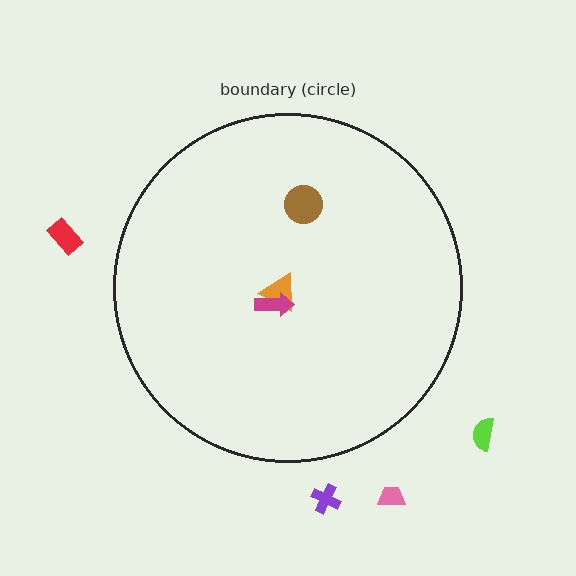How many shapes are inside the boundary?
3 inside, 4 outside.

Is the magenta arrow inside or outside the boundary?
Inside.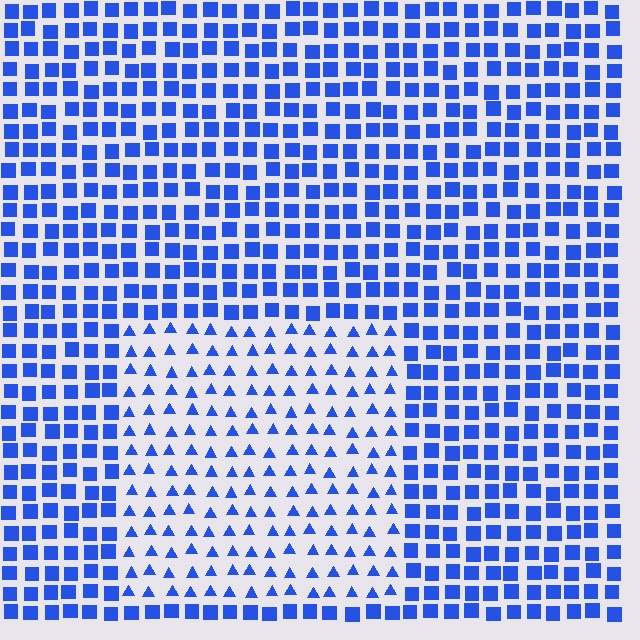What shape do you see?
I see a rectangle.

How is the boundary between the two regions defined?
The boundary is defined by a change in element shape: triangles inside vs. squares outside. All elements share the same color and spacing.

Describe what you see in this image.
The image is filled with small blue elements arranged in a uniform grid. A rectangle-shaped region contains triangles, while the surrounding area contains squares. The boundary is defined purely by the change in element shape.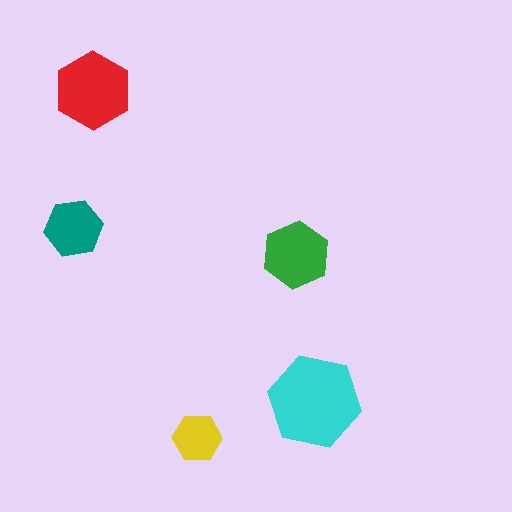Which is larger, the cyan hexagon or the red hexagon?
The cyan one.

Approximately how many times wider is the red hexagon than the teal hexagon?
About 1.5 times wider.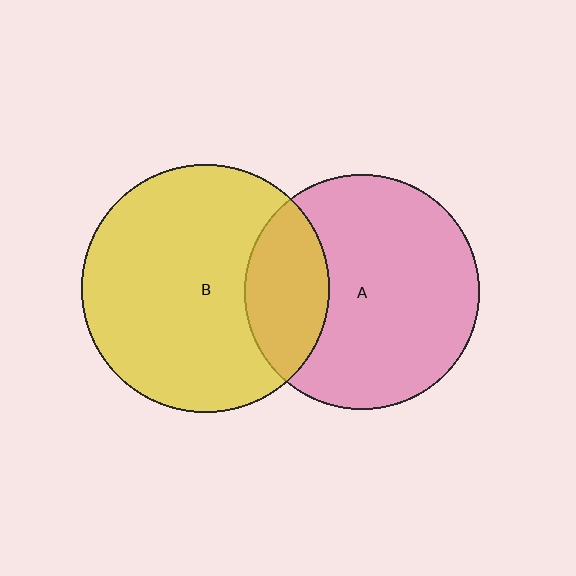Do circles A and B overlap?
Yes.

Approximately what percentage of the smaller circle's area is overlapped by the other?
Approximately 25%.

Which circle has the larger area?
Circle B (yellow).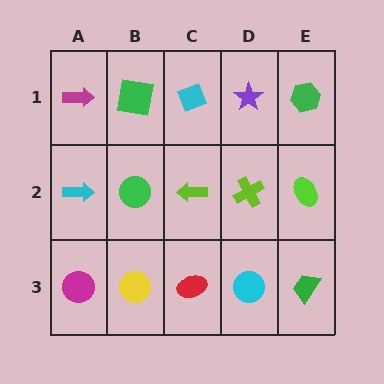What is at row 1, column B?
A green square.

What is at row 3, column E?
A green trapezoid.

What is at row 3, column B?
A yellow circle.